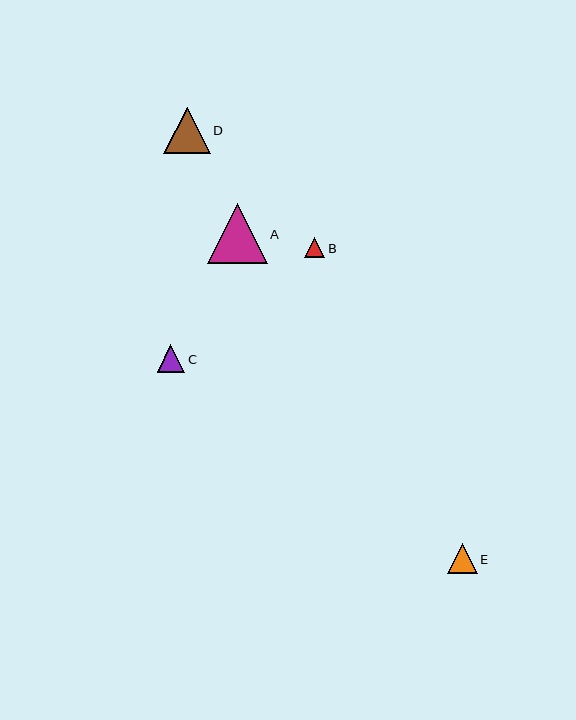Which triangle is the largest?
Triangle A is the largest with a size of approximately 60 pixels.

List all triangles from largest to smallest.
From largest to smallest: A, D, E, C, B.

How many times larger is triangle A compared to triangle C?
Triangle A is approximately 2.1 times the size of triangle C.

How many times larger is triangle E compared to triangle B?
Triangle E is approximately 1.5 times the size of triangle B.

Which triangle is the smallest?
Triangle B is the smallest with a size of approximately 20 pixels.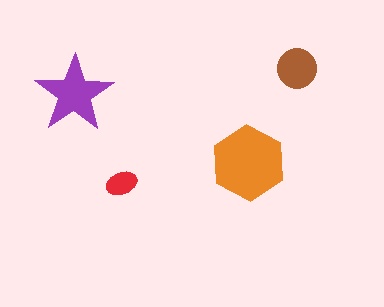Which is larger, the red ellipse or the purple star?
The purple star.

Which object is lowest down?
The red ellipse is bottommost.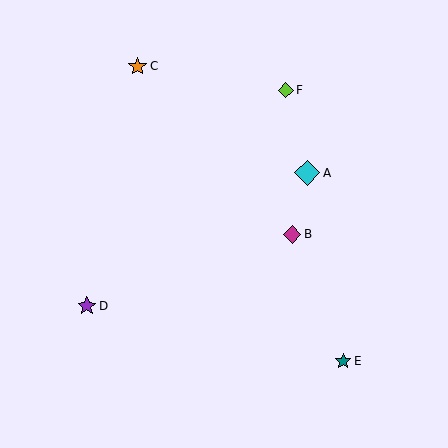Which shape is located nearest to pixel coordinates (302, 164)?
The cyan diamond (labeled A) at (307, 173) is nearest to that location.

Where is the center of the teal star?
The center of the teal star is at (343, 361).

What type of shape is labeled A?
Shape A is a cyan diamond.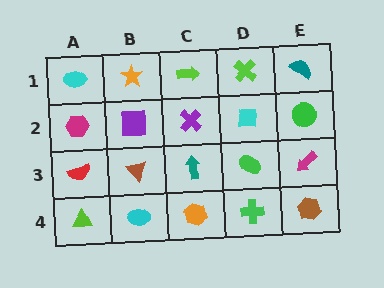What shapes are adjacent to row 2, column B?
An orange star (row 1, column B), a brown triangle (row 3, column B), a magenta hexagon (row 2, column A), a purple cross (row 2, column C).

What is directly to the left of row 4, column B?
A lime triangle.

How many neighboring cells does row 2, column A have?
3.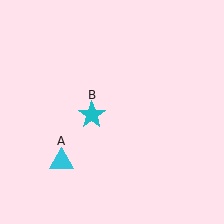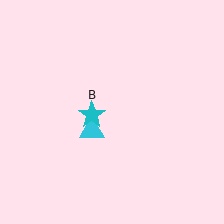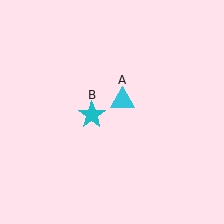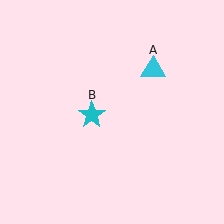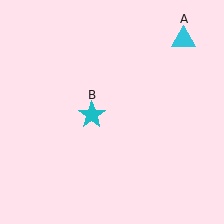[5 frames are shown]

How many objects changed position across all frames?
1 object changed position: cyan triangle (object A).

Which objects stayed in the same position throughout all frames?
Cyan star (object B) remained stationary.